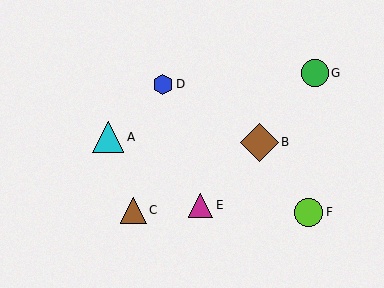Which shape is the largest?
The brown diamond (labeled B) is the largest.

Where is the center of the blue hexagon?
The center of the blue hexagon is at (163, 84).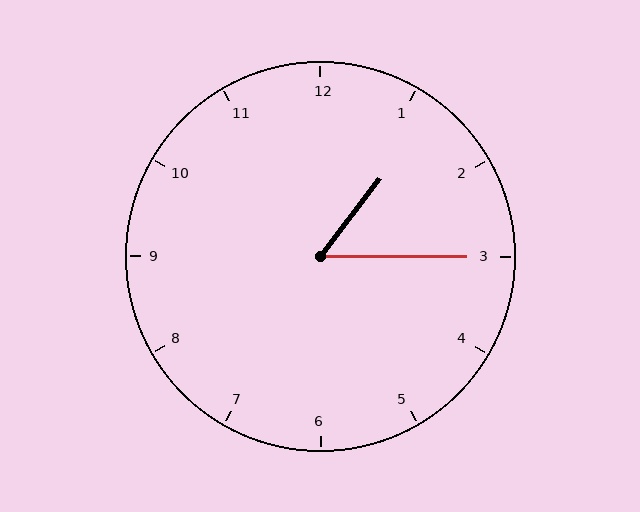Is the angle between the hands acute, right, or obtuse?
It is acute.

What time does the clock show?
1:15.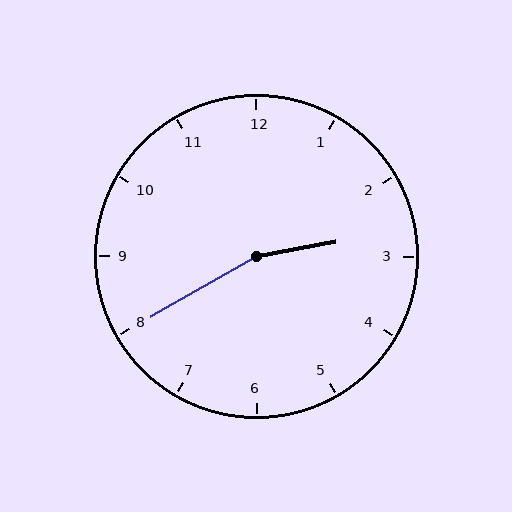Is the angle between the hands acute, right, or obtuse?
It is obtuse.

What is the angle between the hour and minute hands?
Approximately 160 degrees.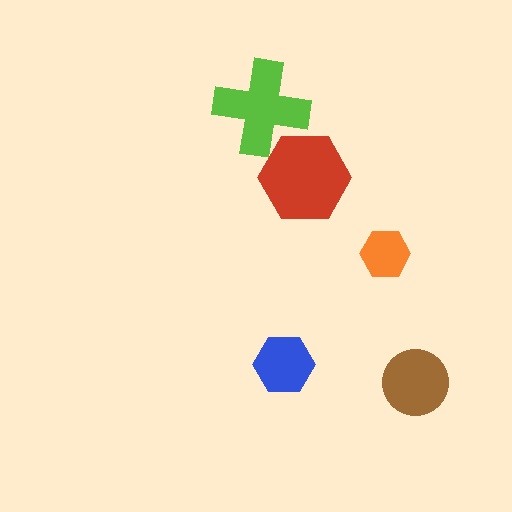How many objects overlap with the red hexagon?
1 object overlaps with the red hexagon.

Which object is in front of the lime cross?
The red hexagon is in front of the lime cross.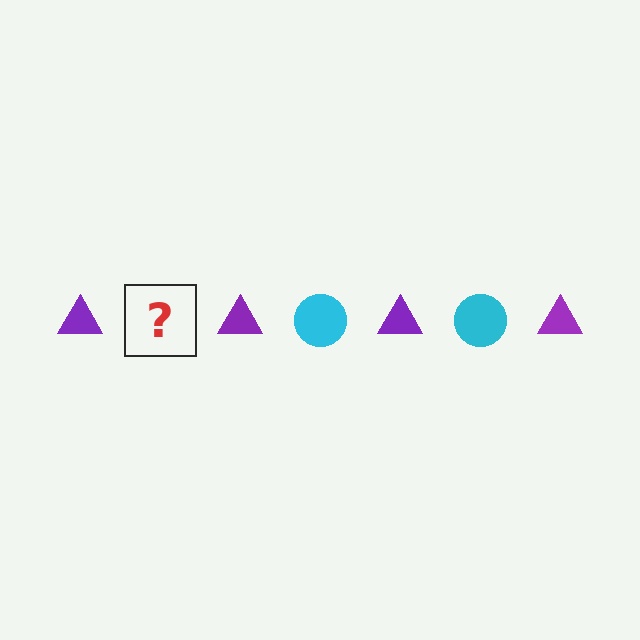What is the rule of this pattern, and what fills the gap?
The rule is that the pattern alternates between purple triangle and cyan circle. The gap should be filled with a cyan circle.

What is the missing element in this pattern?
The missing element is a cyan circle.